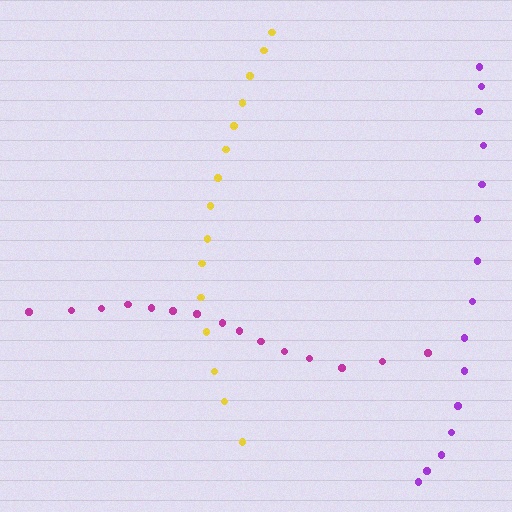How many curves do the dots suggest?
There are 3 distinct paths.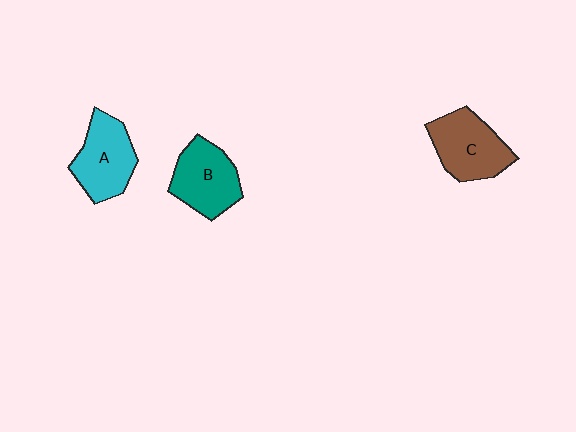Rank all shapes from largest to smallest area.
From largest to smallest: C (brown), A (cyan), B (teal).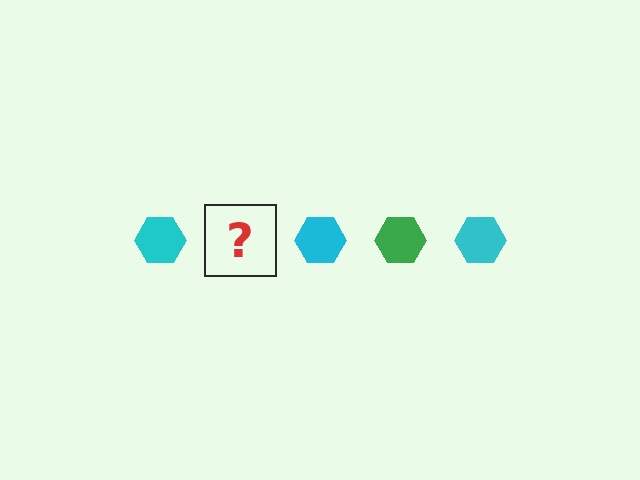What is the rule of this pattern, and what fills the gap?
The rule is that the pattern cycles through cyan, green hexagons. The gap should be filled with a green hexagon.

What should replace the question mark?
The question mark should be replaced with a green hexagon.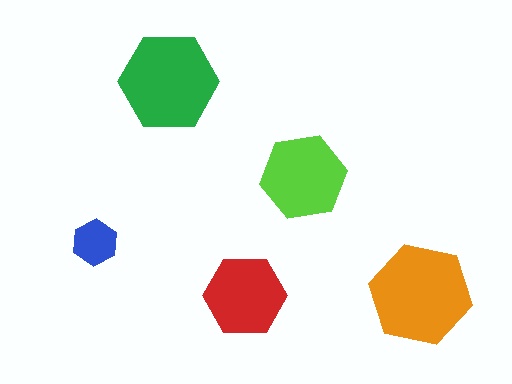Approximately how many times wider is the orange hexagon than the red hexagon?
About 1.5 times wider.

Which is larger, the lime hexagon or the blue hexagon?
The lime one.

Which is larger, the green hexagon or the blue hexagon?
The green one.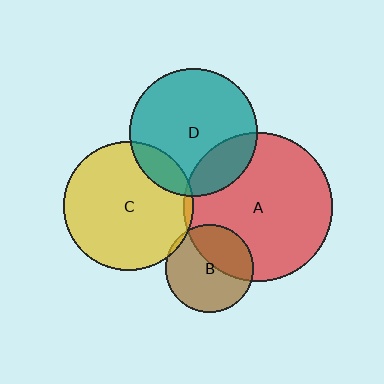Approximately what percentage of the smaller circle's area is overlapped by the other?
Approximately 5%.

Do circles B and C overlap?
Yes.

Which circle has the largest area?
Circle A (red).